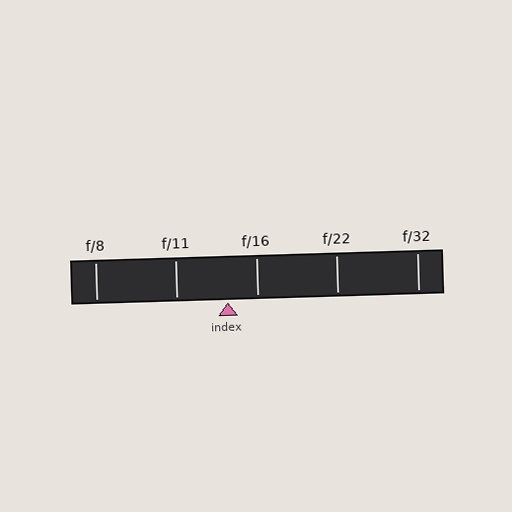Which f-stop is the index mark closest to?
The index mark is closest to f/16.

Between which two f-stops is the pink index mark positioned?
The index mark is between f/11 and f/16.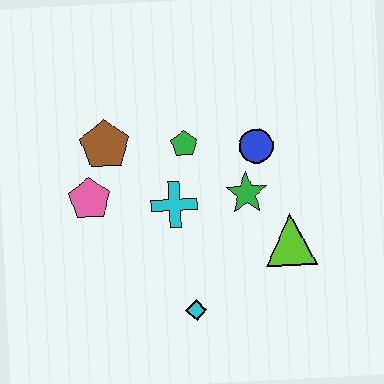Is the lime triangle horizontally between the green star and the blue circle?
No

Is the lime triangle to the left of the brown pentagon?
No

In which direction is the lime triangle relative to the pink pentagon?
The lime triangle is to the right of the pink pentagon.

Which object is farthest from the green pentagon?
The cyan diamond is farthest from the green pentagon.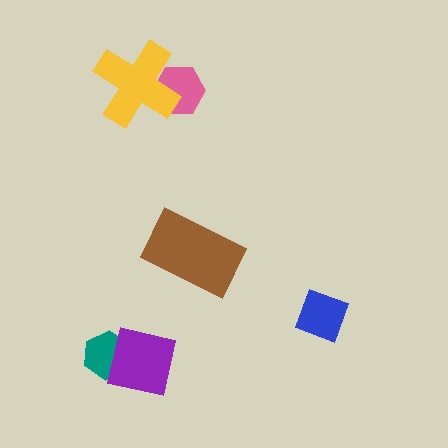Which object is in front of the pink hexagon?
The yellow cross is in front of the pink hexagon.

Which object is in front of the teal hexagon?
The purple square is in front of the teal hexagon.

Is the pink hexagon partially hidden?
Yes, it is partially covered by another shape.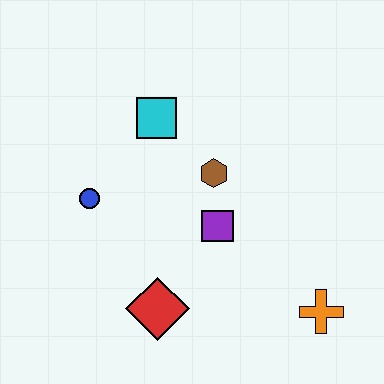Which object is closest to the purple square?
The brown hexagon is closest to the purple square.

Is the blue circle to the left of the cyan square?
Yes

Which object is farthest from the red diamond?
The cyan square is farthest from the red diamond.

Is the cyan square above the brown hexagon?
Yes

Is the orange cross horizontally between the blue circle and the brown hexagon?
No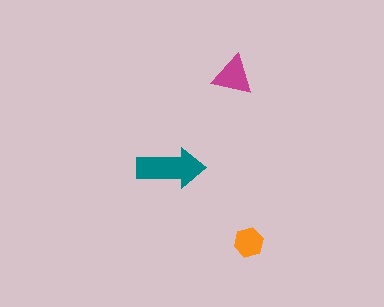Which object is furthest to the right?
The orange hexagon is rightmost.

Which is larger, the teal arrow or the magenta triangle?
The teal arrow.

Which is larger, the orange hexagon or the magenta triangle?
The magenta triangle.